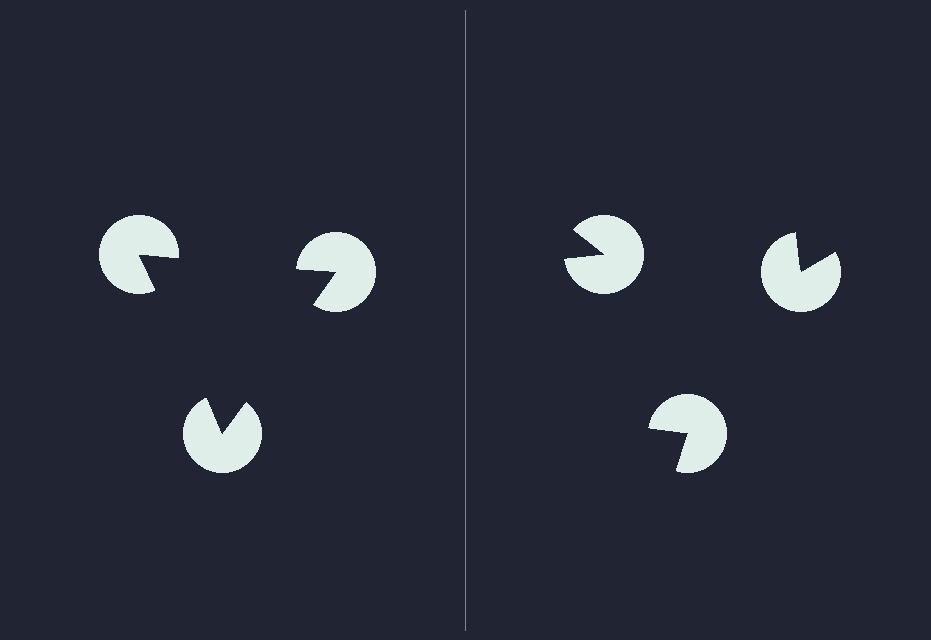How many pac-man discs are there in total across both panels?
6 — 3 on each side.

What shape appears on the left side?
An illusory triangle.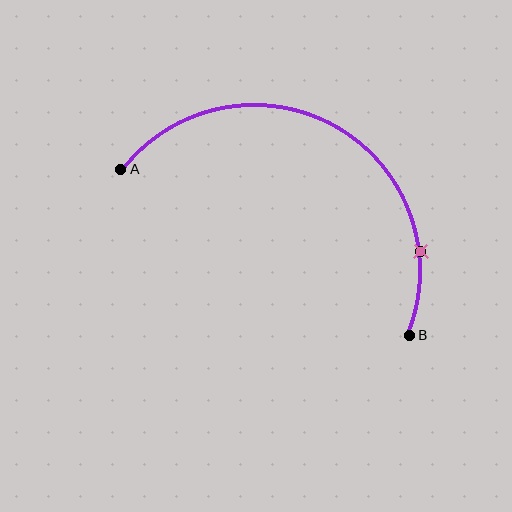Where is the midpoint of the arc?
The arc midpoint is the point on the curve farthest from the straight line joining A and B. It sits above that line.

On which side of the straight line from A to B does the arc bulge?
The arc bulges above the straight line connecting A and B.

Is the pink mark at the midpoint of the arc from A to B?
No. The pink mark lies on the arc but is closer to endpoint B. The arc midpoint would be at the point on the curve equidistant along the arc from both A and B.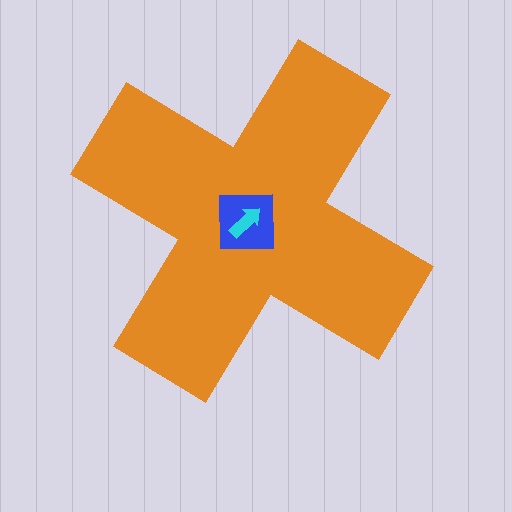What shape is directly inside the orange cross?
The blue square.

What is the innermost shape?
The cyan arrow.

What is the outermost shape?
The orange cross.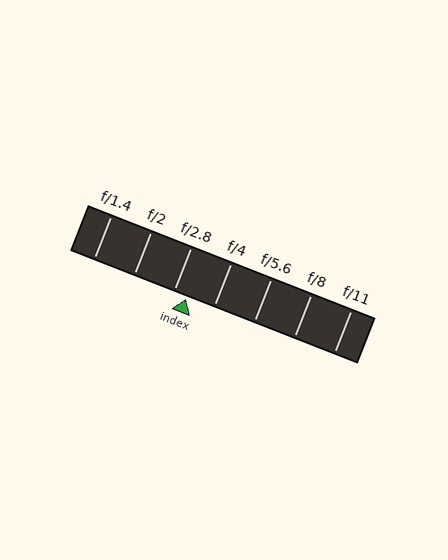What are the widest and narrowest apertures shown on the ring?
The widest aperture shown is f/1.4 and the narrowest is f/11.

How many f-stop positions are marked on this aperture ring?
There are 7 f-stop positions marked.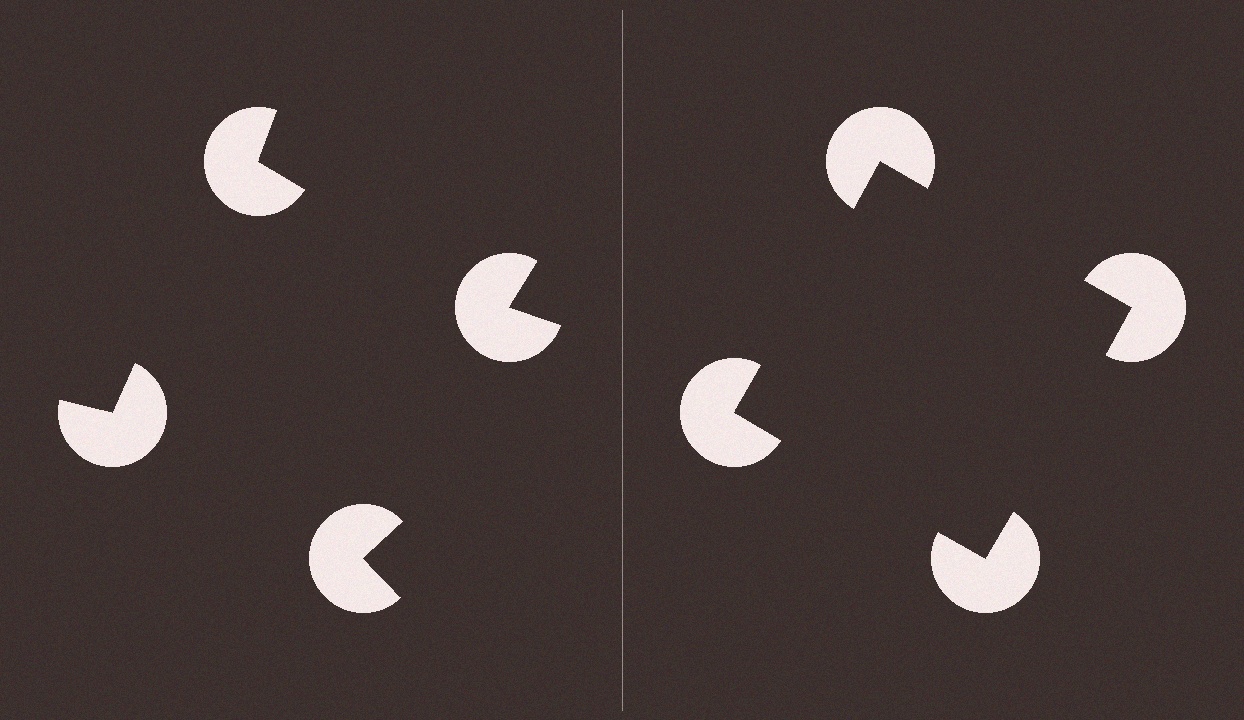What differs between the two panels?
The pac-man discs are positioned identically on both sides; only the wedge orientations differ. On the right they align to a square; on the left they are misaligned.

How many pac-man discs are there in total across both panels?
8 — 4 on each side.